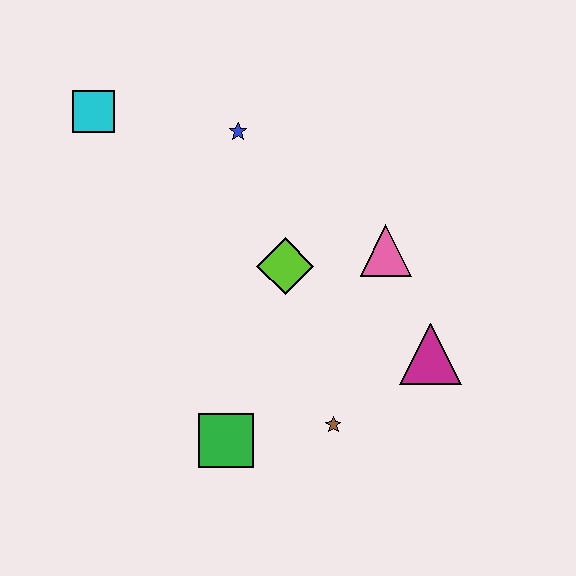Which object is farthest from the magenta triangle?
The cyan square is farthest from the magenta triangle.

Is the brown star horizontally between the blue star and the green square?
No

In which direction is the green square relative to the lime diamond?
The green square is below the lime diamond.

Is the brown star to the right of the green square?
Yes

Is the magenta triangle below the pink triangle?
Yes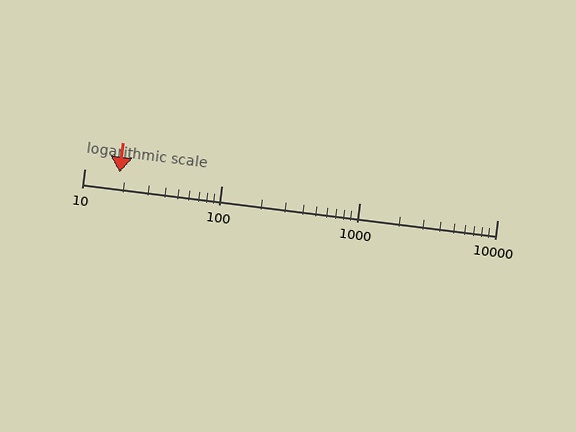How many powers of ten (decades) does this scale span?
The scale spans 3 decades, from 10 to 10000.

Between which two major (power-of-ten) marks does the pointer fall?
The pointer is between 10 and 100.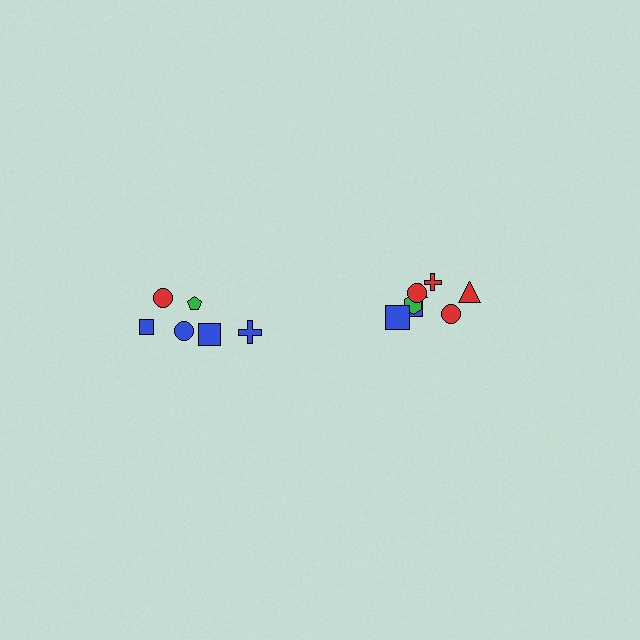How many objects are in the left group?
There are 6 objects.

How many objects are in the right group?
There are 8 objects.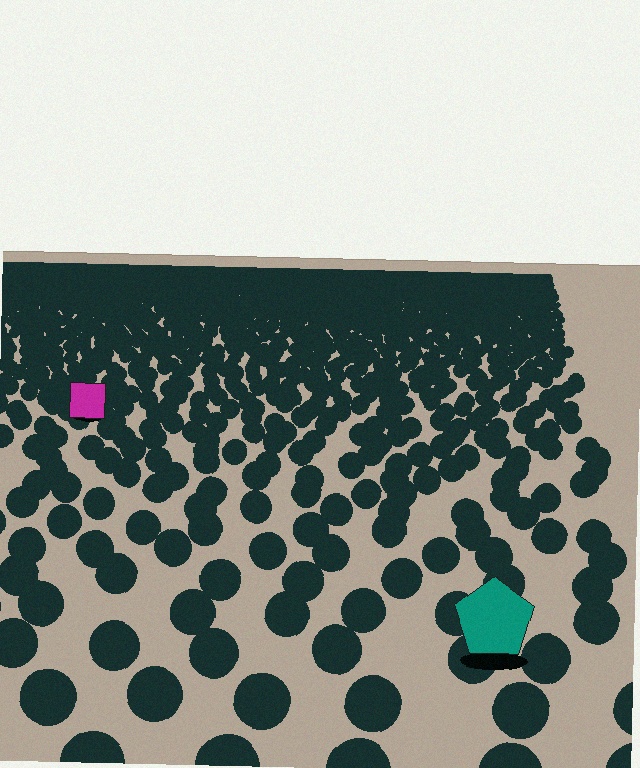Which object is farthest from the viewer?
The magenta square is farthest from the viewer. It appears smaller and the ground texture around it is denser.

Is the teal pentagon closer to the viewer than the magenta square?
Yes. The teal pentagon is closer — you can tell from the texture gradient: the ground texture is coarser near it.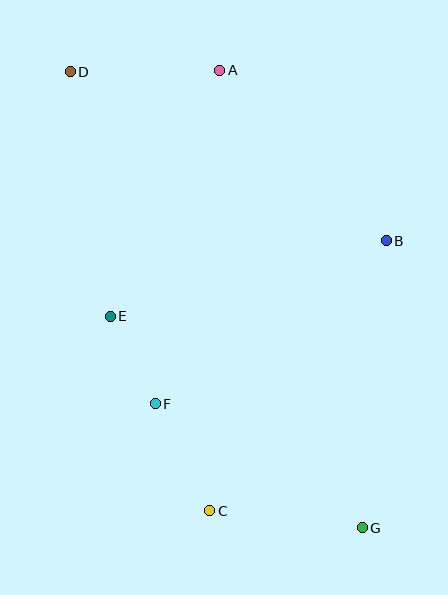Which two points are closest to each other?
Points E and F are closest to each other.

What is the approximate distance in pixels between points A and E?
The distance between A and E is approximately 270 pixels.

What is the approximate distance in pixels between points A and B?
The distance between A and B is approximately 238 pixels.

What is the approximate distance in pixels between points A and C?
The distance between A and C is approximately 441 pixels.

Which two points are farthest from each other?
Points D and G are farthest from each other.